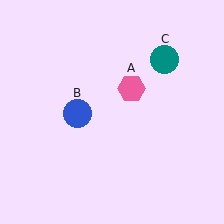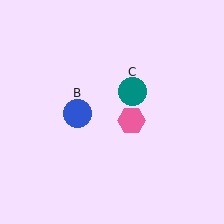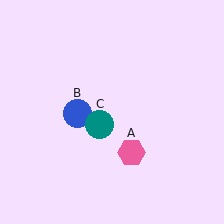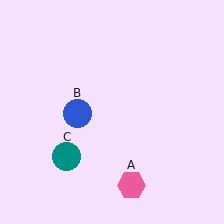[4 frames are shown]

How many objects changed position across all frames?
2 objects changed position: pink hexagon (object A), teal circle (object C).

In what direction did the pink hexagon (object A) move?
The pink hexagon (object A) moved down.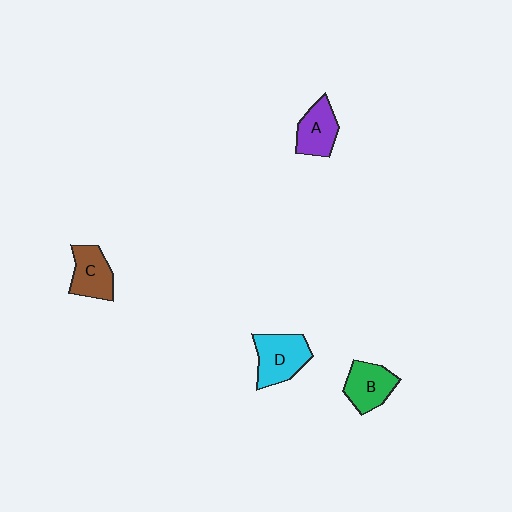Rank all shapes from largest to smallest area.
From largest to smallest: D (cyan), B (green), C (brown), A (purple).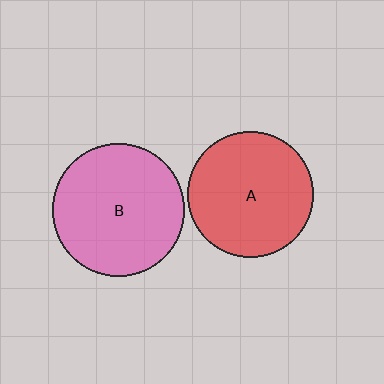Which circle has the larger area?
Circle B (pink).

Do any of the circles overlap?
No, none of the circles overlap.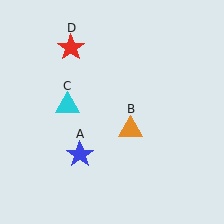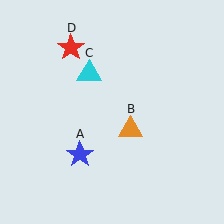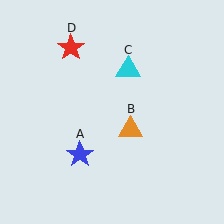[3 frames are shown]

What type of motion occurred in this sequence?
The cyan triangle (object C) rotated clockwise around the center of the scene.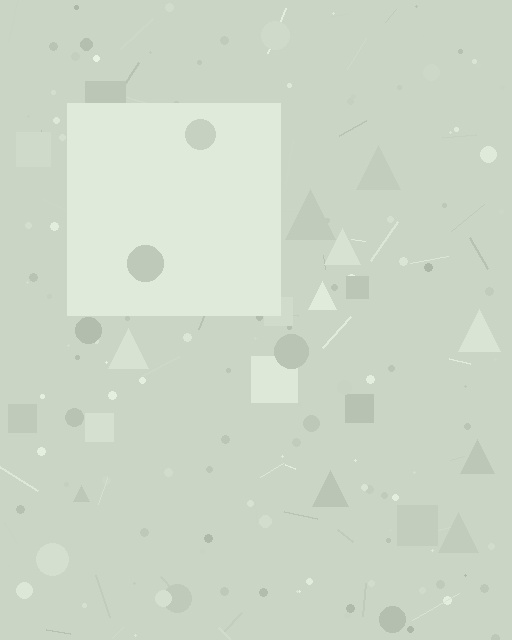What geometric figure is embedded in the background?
A square is embedded in the background.